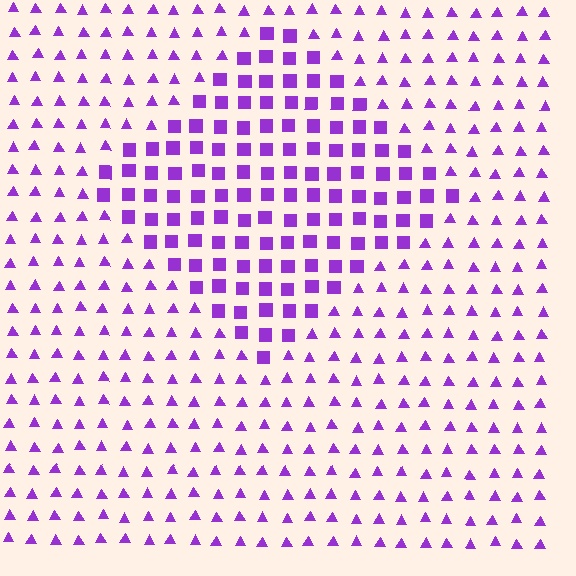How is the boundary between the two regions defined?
The boundary is defined by a change in element shape: squares inside vs. triangles outside. All elements share the same color and spacing.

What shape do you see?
I see a diamond.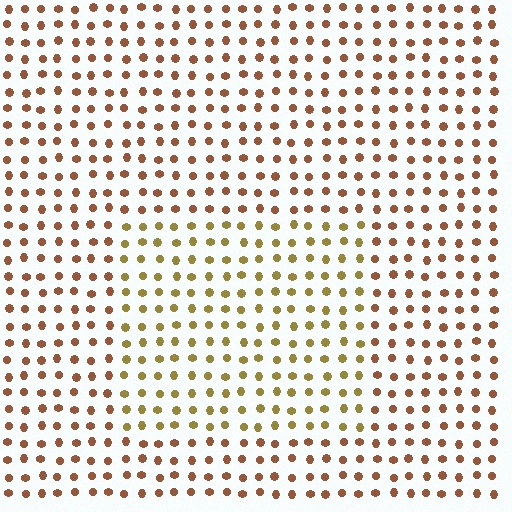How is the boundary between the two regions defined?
The boundary is defined purely by a slight shift in hue (about 33 degrees). Spacing, size, and orientation are identical on both sides.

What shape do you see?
I see a rectangle.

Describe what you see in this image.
The image is filled with small brown elements in a uniform arrangement. A rectangle-shaped region is visible where the elements are tinted to a slightly different hue, forming a subtle color boundary.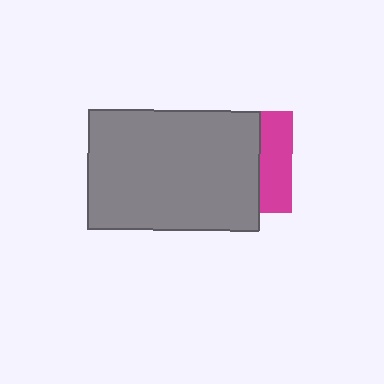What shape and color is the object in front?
The object in front is a gray rectangle.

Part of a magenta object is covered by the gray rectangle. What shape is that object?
It is a square.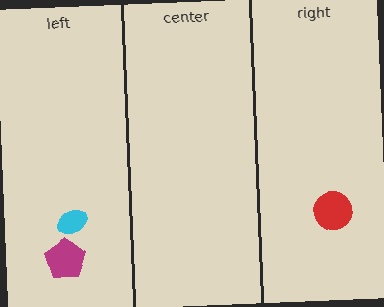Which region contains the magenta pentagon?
The left region.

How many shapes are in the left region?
2.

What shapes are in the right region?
The red circle.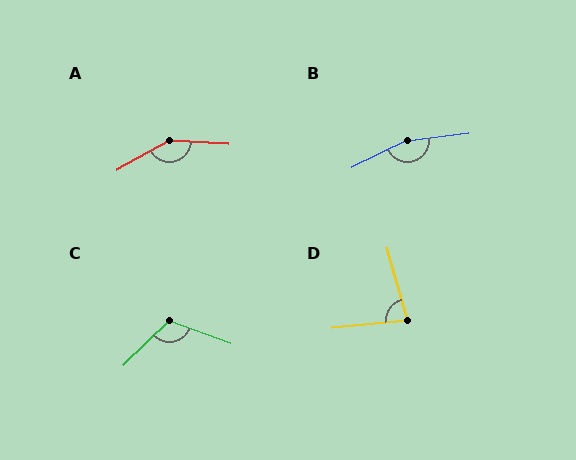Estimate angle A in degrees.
Approximately 148 degrees.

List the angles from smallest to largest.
D (80°), C (116°), A (148°), B (161°).